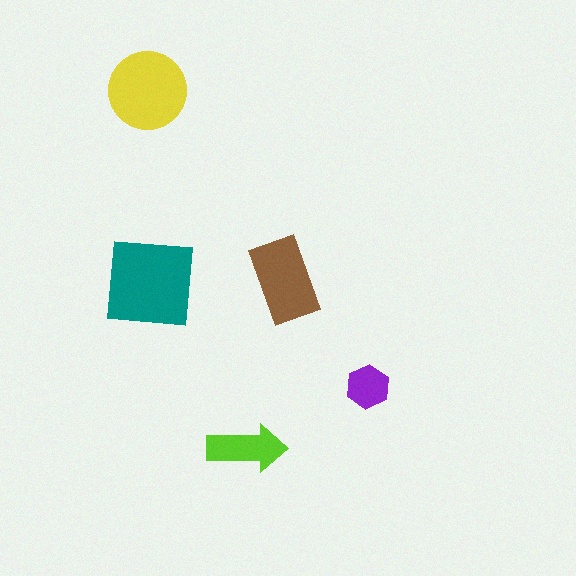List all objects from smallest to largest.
The purple hexagon, the lime arrow, the brown rectangle, the yellow circle, the teal square.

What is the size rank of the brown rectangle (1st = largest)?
3rd.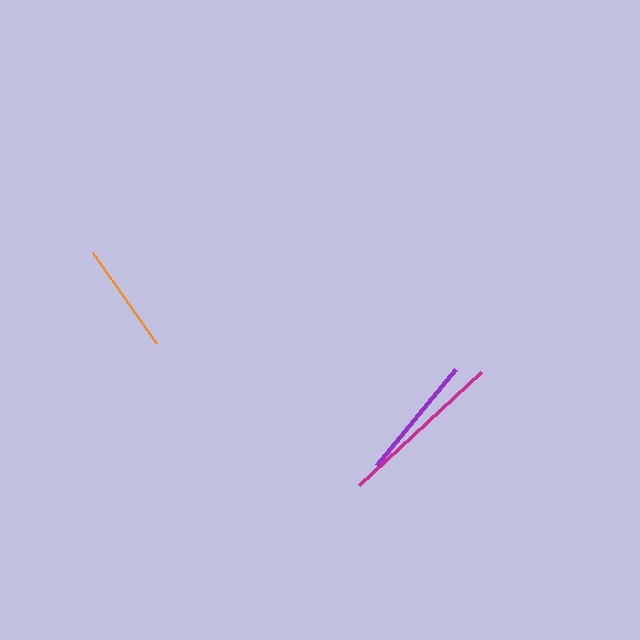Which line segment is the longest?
The magenta line is the longest at approximately 166 pixels.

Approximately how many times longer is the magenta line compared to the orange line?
The magenta line is approximately 1.5 times the length of the orange line.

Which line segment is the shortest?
The orange line is the shortest at approximately 111 pixels.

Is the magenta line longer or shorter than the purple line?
The magenta line is longer than the purple line.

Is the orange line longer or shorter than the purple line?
The purple line is longer than the orange line.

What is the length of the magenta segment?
The magenta segment is approximately 166 pixels long.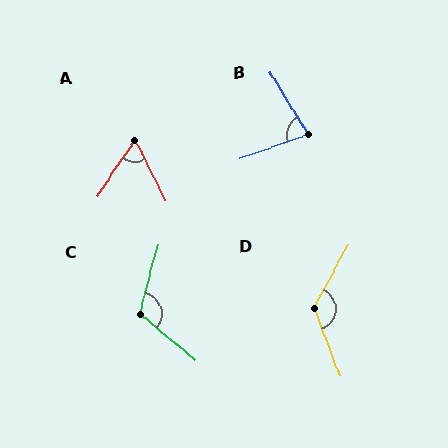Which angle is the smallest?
A, at approximately 60 degrees.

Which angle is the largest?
D, at approximately 130 degrees.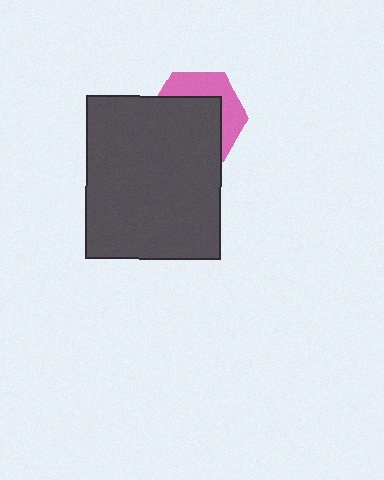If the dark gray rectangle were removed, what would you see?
You would see the complete pink hexagon.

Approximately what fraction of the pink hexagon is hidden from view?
Roughly 63% of the pink hexagon is hidden behind the dark gray rectangle.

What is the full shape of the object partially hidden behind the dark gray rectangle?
The partially hidden object is a pink hexagon.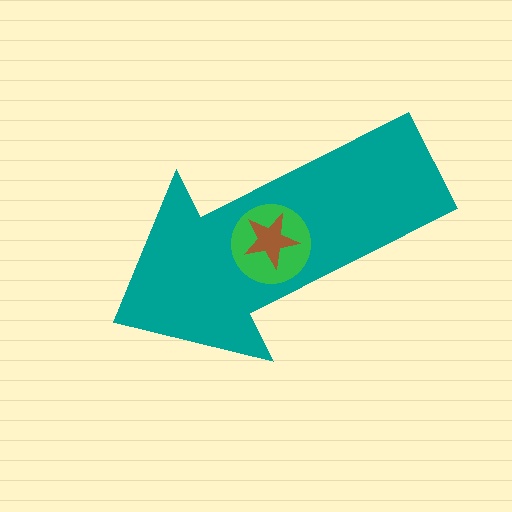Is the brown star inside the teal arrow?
Yes.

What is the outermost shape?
The teal arrow.